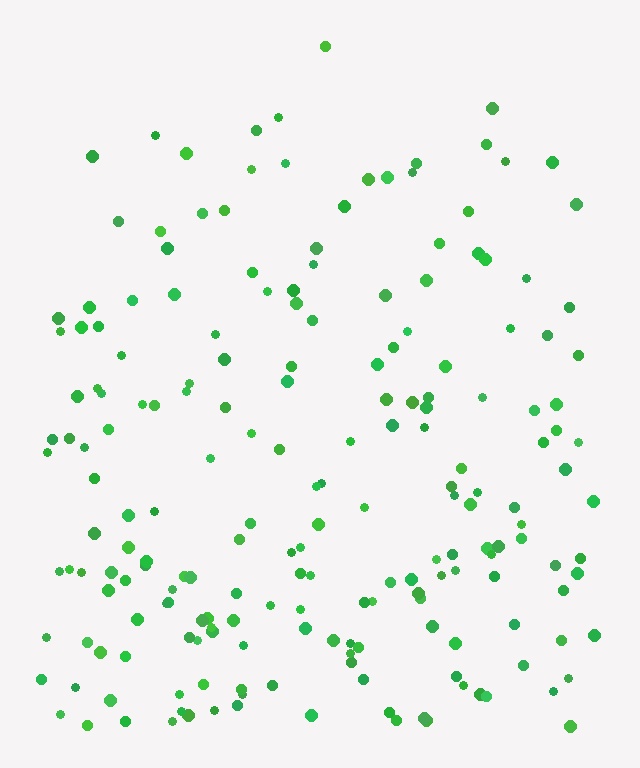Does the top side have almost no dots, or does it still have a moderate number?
Still a moderate number, just noticeably fewer than the bottom.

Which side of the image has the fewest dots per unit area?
The top.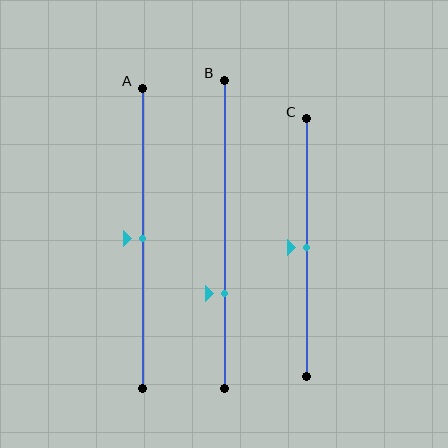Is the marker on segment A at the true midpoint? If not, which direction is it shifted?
Yes, the marker on segment A is at the true midpoint.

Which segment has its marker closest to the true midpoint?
Segment A has its marker closest to the true midpoint.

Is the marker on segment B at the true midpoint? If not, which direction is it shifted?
No, the marker on segment B is shifted downward by about 19% of the segment length.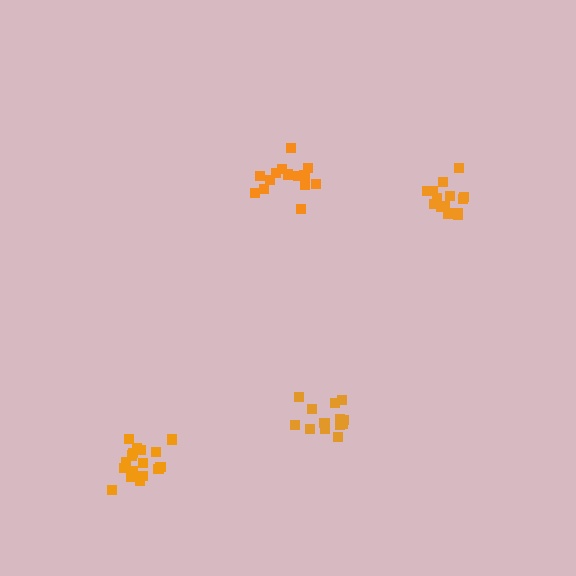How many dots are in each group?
Group 1: 13 dots, Group 2: 15 dots, Group 3: 16 dots, Group 4: 17 dots (61 total).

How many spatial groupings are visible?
There are 4 spatial groupings.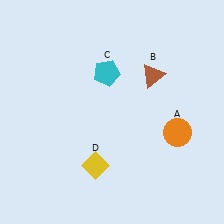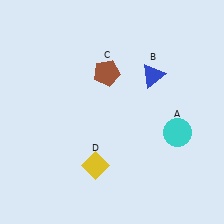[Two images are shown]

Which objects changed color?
A changed from orange to cyan. B changed from brown to blue. C changed from cyan to brown.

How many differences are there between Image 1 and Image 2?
There are 3 differences between the two images.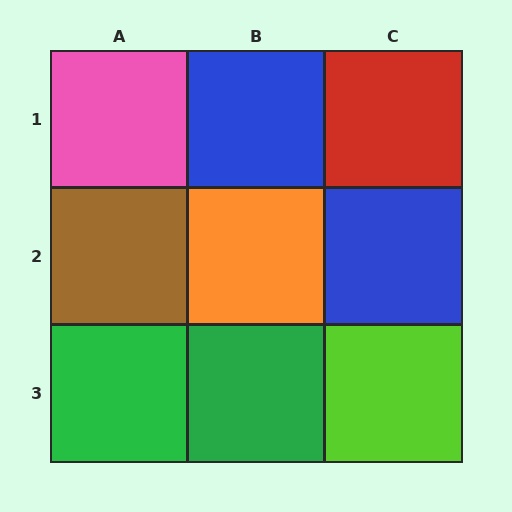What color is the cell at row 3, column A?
Green.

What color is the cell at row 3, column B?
Green.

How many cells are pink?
1 cell is pink.